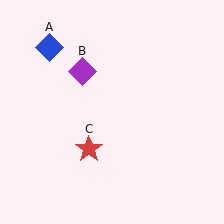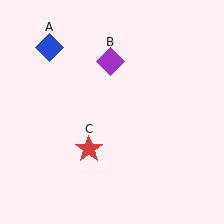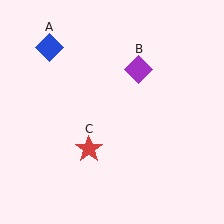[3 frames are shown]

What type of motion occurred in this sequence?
The purple diamond (object B) rotated clockwise around the center of the scene.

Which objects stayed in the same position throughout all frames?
Blue diamond (object A) and red star (object C) remained stationary.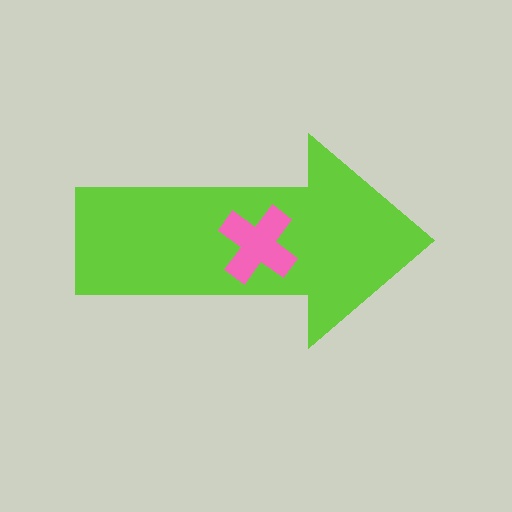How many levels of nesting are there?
2.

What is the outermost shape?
The lime arrow.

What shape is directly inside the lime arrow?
The pink cross.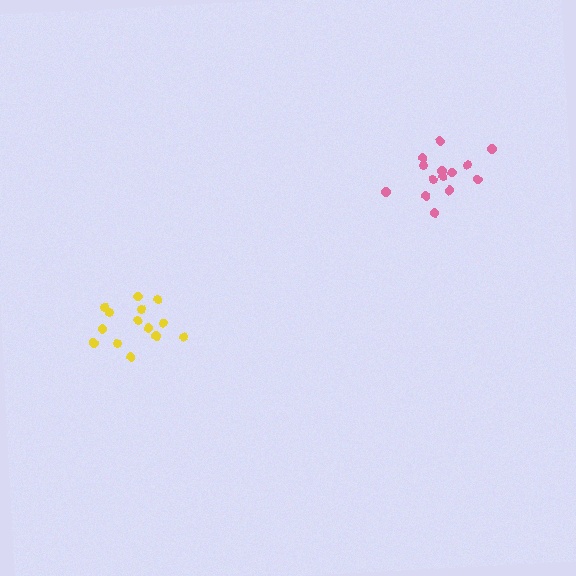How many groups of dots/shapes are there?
There are 2 groups.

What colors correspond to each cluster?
The clusters are colored: yellow, pink.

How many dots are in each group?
Group 1: 14 dots, Group 2: 14 dots (28 total).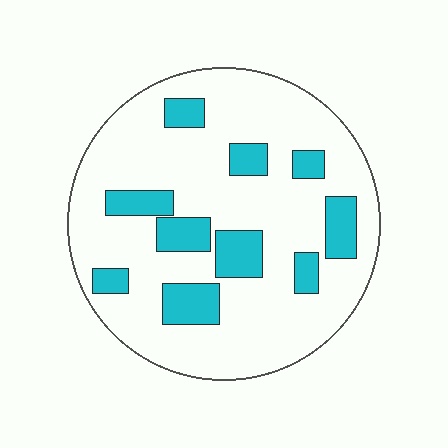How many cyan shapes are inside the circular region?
10.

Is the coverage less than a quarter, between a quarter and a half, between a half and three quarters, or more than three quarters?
Less than a quarter.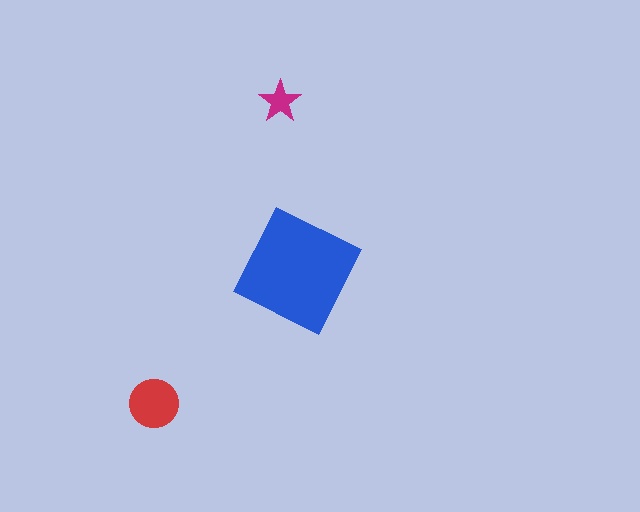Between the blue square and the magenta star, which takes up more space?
The blue square.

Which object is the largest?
The blue square.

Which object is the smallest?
The magenta star.